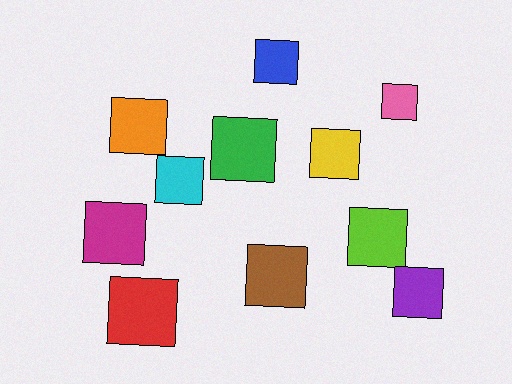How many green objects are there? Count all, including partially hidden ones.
There is 1 green object.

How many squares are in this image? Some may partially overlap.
There are 11 squares.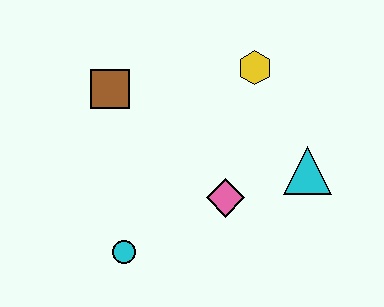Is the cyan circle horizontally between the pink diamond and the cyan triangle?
No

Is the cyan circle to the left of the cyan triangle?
Yes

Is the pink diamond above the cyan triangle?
No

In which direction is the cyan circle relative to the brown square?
The cyan circle is below the brown square.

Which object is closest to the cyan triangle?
The pink diamond is closest to the cyan triangle.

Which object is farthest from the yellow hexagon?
The cyan circle is farthest from the yellow hexagon.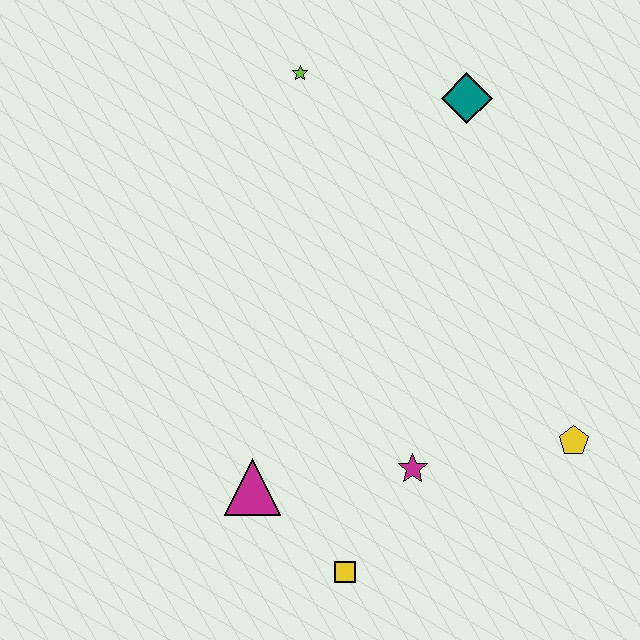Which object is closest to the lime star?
The teal diamond is closest to the lime star.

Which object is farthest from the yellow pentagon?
The lime star is farthest from the yellow pentagon.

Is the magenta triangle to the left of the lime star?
Yes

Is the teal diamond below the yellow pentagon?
No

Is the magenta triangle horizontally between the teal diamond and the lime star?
No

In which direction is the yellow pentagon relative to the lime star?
The yellow pentagon is below the lime star.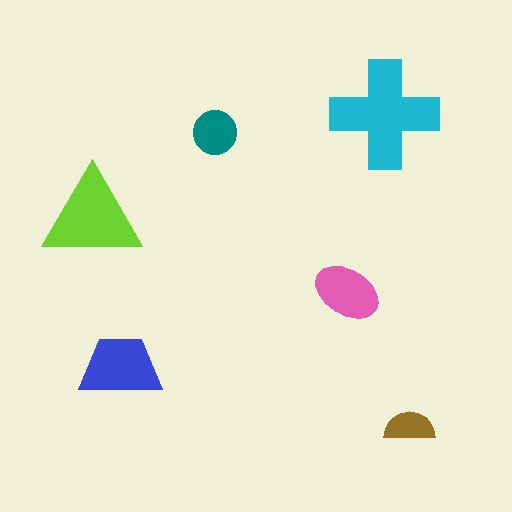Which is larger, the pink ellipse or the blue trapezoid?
The blue trapezoid.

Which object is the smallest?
The brown semicircle.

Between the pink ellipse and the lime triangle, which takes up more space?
The lime triangle.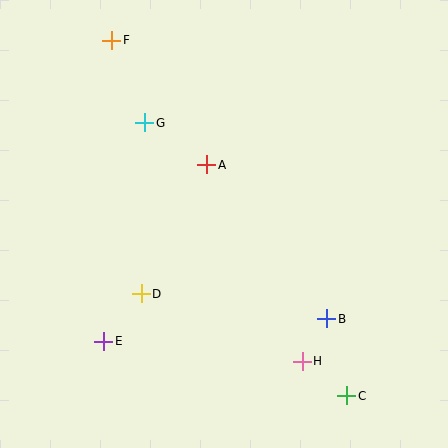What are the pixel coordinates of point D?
Point D is at (141, 294).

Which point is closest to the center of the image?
Point A at (207, 165) is closest to the center.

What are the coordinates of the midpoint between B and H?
The midpoint between B and H is at (315, 340).